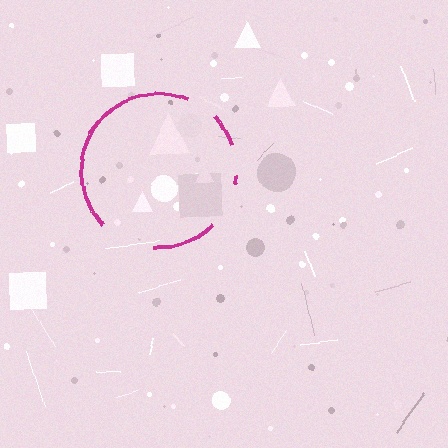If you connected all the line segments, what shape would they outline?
They would outline a circle.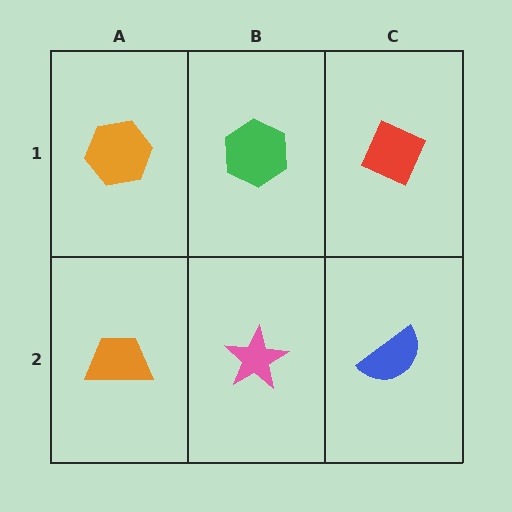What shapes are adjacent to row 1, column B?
A pink star (row 2, column B), an orange hexagon (row 1, column A), a red diamond (row 1, column C).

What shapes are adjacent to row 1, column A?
An orange trapezoid (row 2, column A), a green hexagon (row 1, column B).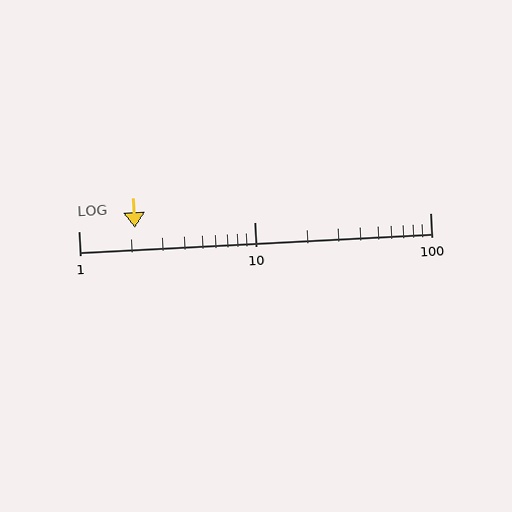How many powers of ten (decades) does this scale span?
The scale spans 2 decades, from 1 to 100.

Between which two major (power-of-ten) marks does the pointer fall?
The pointer is between 1 and 10.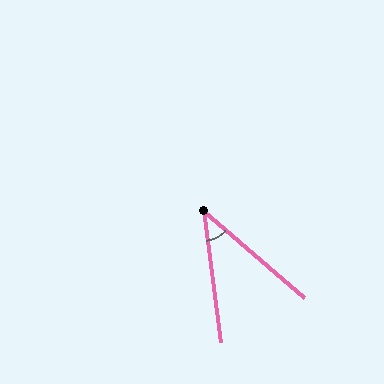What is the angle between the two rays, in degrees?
Approximately 42 degrees.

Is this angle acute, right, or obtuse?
It is acute.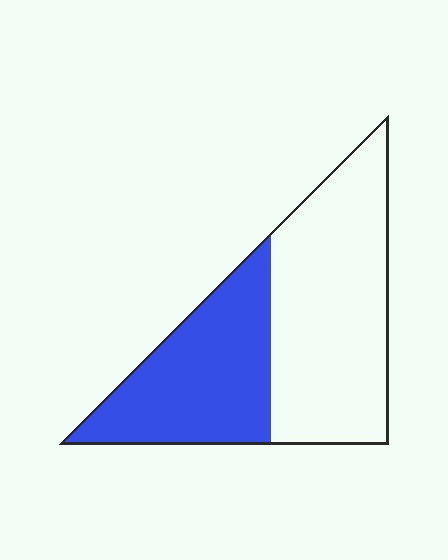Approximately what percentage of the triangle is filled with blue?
Approximately 40%.